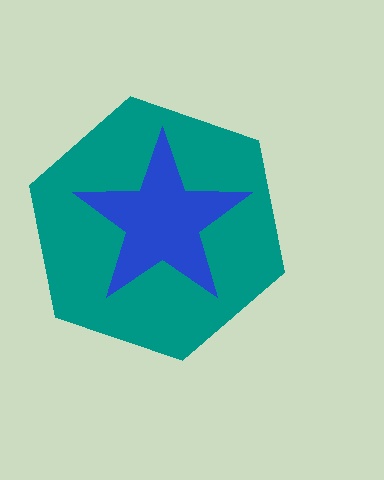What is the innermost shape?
The blue star.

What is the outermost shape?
The teal hexagon.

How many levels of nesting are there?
2.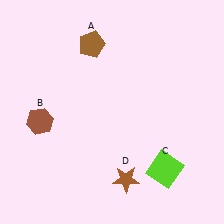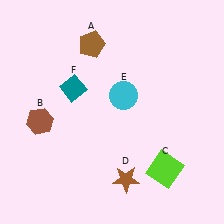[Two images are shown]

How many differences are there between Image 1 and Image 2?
There are 2 differences between the two images.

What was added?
A cyan circle (E), a teal diamond (F) were added in Image 2.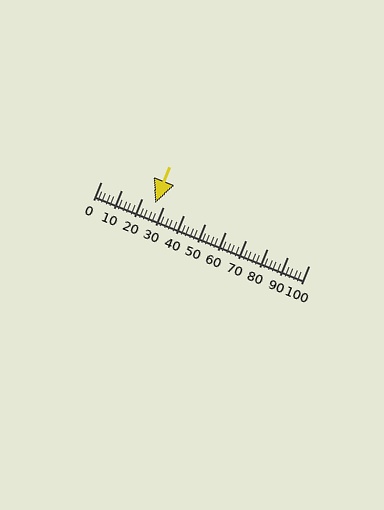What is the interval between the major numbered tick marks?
The major tick marks are spaced 10 units apart.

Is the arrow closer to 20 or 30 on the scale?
The arrow is closer to 30.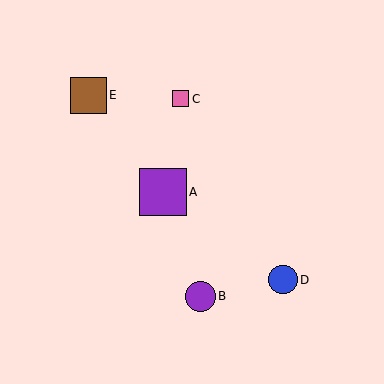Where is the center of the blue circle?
The center of the blue circle is at (283, 280).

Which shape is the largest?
The purple square (labeled A) is the largest.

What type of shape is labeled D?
Shape D is a blue circle.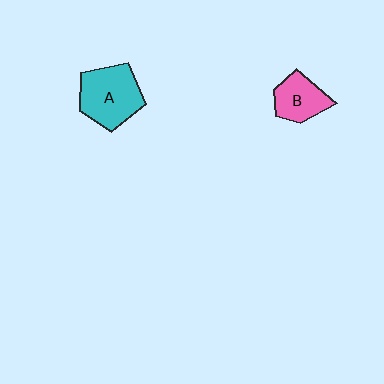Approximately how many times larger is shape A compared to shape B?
Approximately 1.6 times.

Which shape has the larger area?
Shape A (cyan).